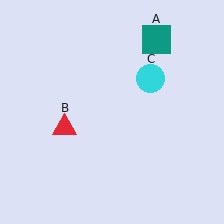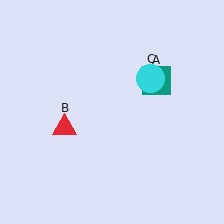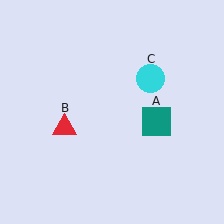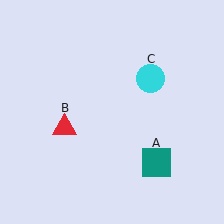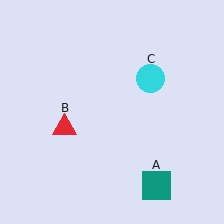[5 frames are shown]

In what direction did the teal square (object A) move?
The teal square (object A) moved down.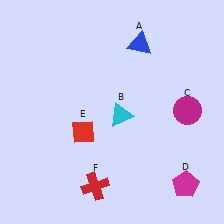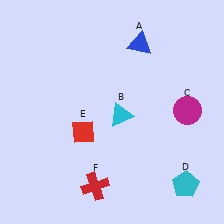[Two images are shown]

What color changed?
The pentagon (D) changed from magenta in Image 1 to cyan in Image 2.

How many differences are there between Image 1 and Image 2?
There is 1 difference between the two images.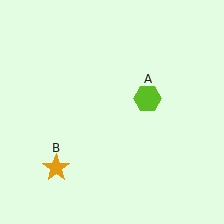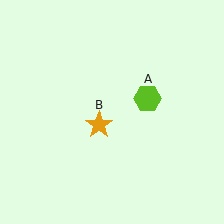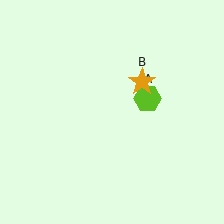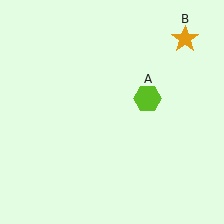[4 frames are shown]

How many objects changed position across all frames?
1 object changed position: orange star (object B).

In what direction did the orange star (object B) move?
The orange star (object B) moved up and to the right.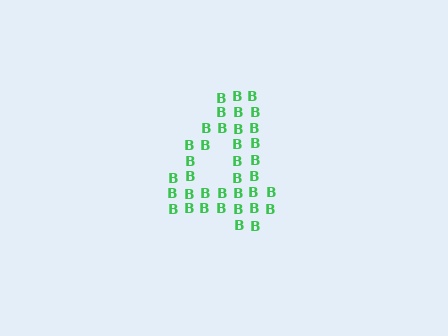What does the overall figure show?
The overall figure shows the digit 4.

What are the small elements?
The small elements are letter B's.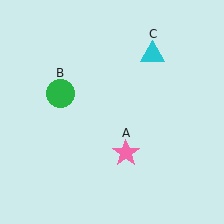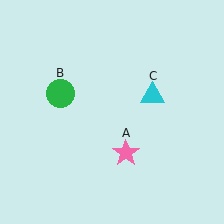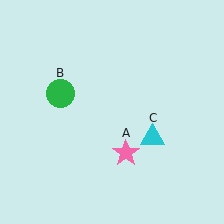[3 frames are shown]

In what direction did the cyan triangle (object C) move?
The cyan triangle (object C) moved down.